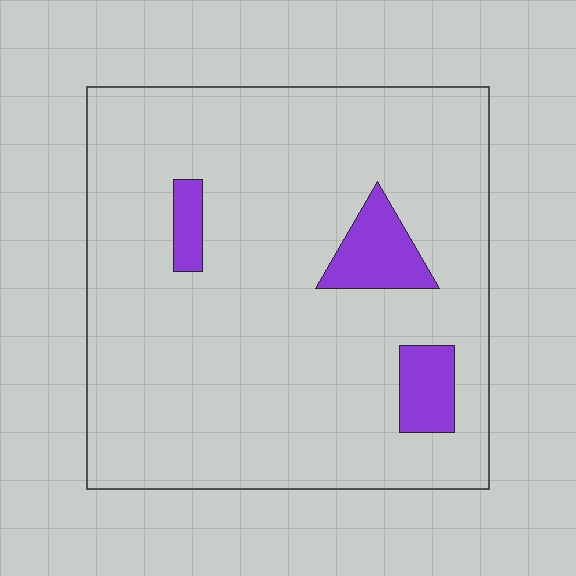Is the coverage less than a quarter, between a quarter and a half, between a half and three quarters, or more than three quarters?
Less than a quarter.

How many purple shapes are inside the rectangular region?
3.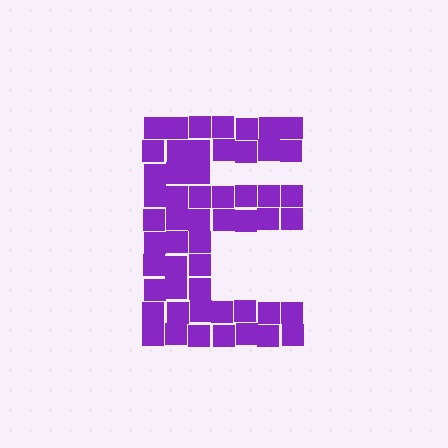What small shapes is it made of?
It is made of small squares.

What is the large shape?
The large shape is the letter E.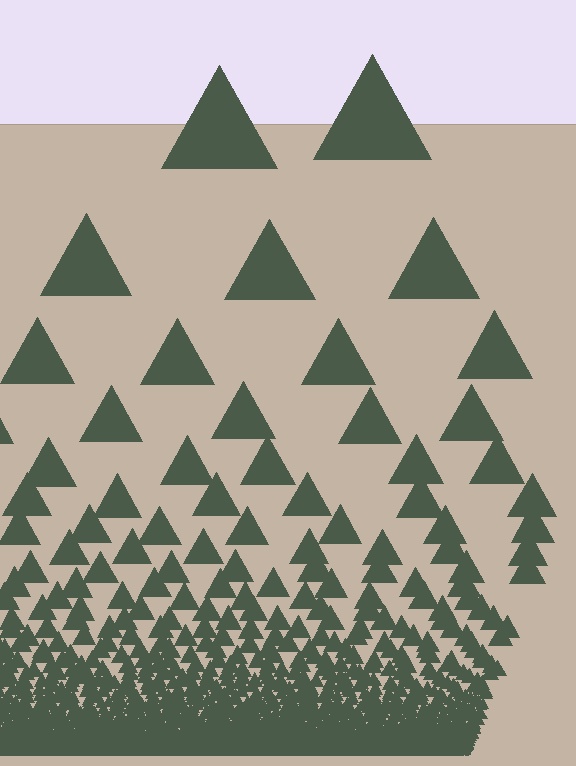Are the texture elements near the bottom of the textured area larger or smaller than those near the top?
Smaller. The gradient is inverted — elements near the bottom are smaller and denser.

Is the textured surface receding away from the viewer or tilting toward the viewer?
The surface appears to tilt toward the viewer. Texture elements get larger and sparser toward the top.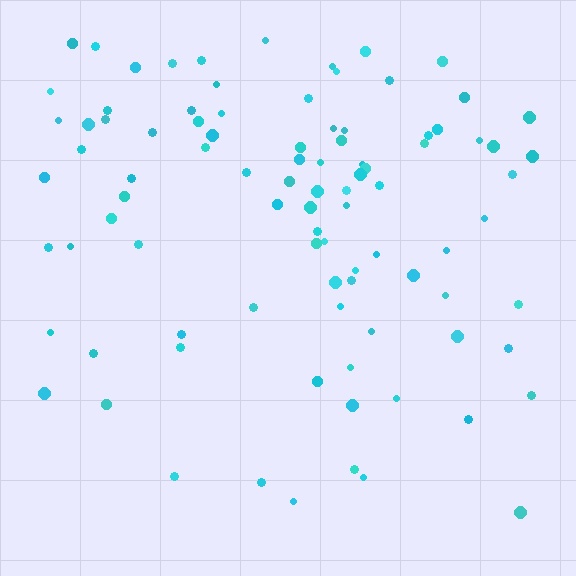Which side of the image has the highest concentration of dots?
The top.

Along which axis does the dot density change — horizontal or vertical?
Vertical.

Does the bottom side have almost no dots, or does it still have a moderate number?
Still a moderate number, just noticeably fewer than the top.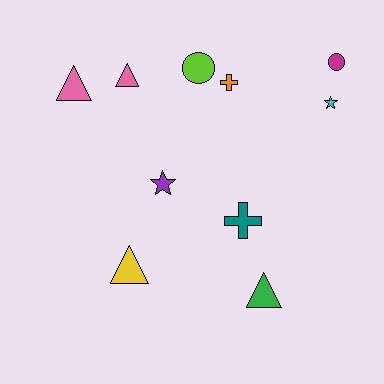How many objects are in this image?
There are 10 objects.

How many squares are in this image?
There are no squares.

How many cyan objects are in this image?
There is 1 cyan object.